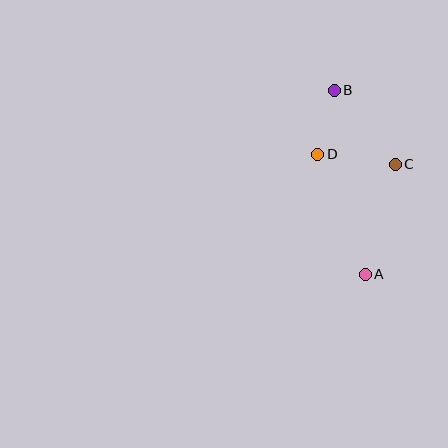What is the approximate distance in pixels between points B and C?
The distance between B and C is approximately 96 pixels.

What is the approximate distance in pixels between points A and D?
The distance between A and D is approximately 129 pixels.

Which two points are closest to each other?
Points B and D are closest to each other.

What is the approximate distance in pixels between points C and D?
The distance between C and D is approximately 78 pixels.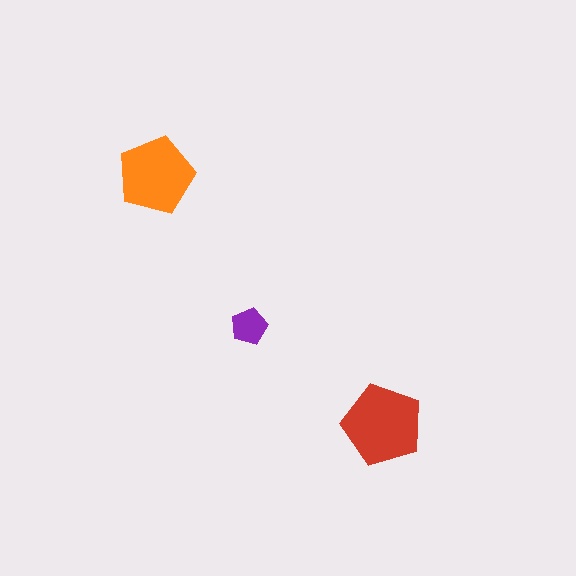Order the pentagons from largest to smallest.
the red one, the orange one, the purple one.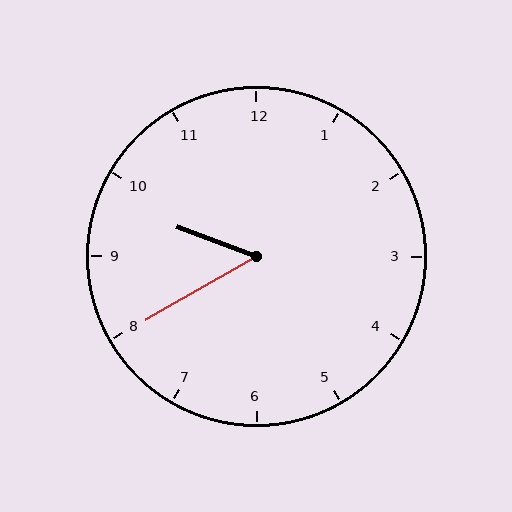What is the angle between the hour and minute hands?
Approximately 50 degrees.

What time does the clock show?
9:40.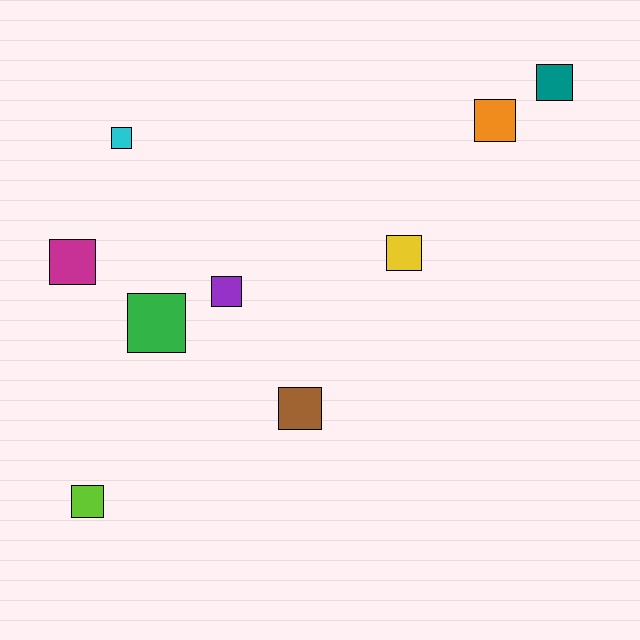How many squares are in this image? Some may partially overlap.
There are 9 squares.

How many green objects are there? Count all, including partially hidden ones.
There is 1 green object.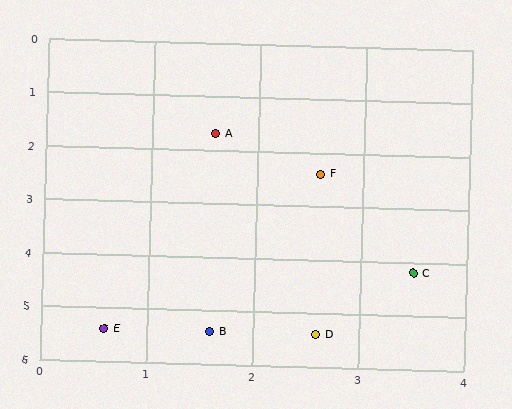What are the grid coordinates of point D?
Point D is at approximately (2.6, 5.4).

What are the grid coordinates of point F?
Point F is at approximately (2.6, 2.4).